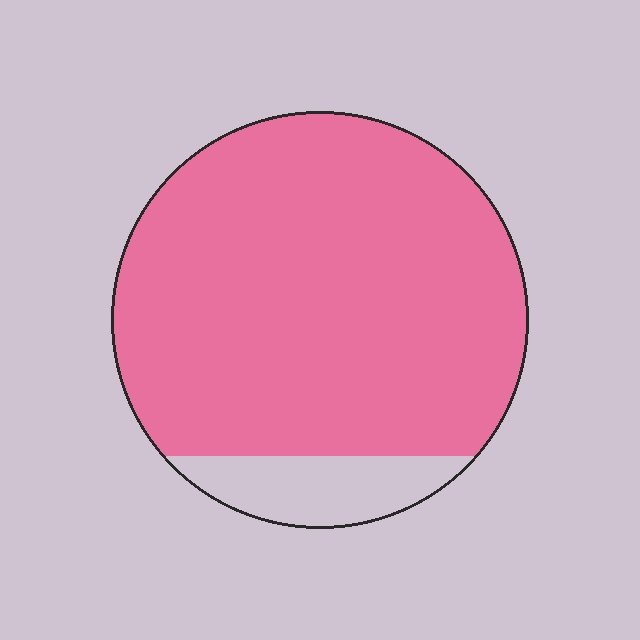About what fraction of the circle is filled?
About seven eighths (7/8).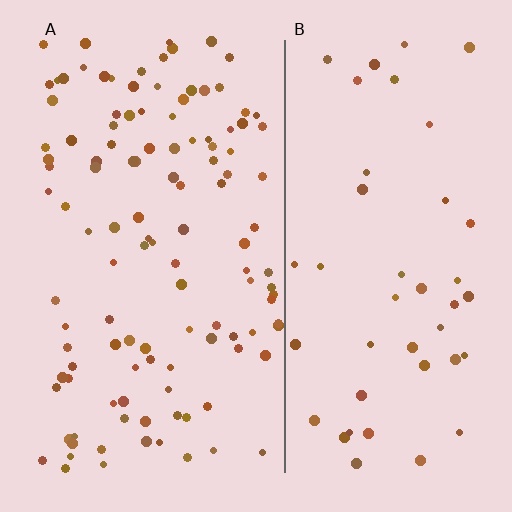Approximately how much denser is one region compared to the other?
Approximately 2.7× — region A over region B.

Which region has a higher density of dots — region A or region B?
A (the left).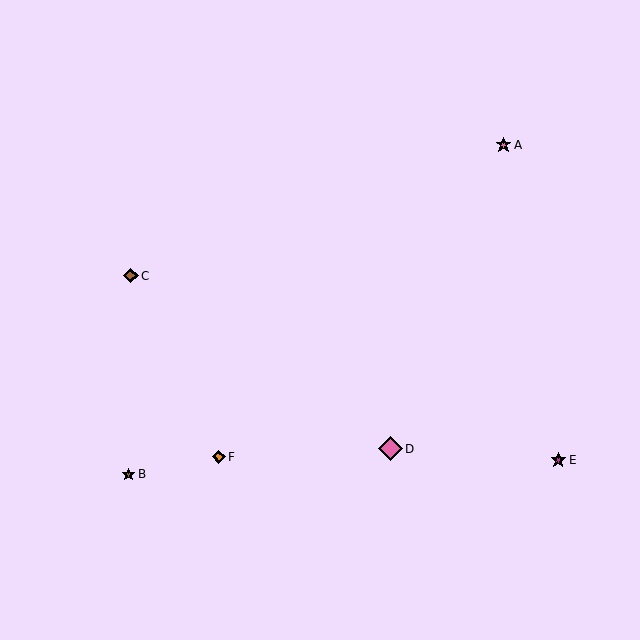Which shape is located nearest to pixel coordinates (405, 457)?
The pink diamond (labeled D) at (390, 449) is nearest to that location.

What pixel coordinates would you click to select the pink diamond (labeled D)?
Click at (390, 449) to select the pink diamond D.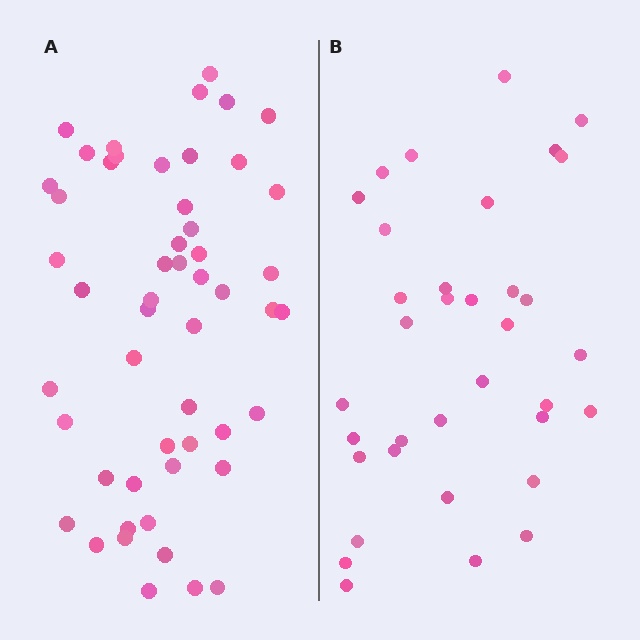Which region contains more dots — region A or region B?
Region A (the left region) has more dots.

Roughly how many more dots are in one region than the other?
Region A has approximately 15 more dots than region B.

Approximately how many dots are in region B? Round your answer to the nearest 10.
About 40 dots. (The exact count is 35, which rounds to 40.)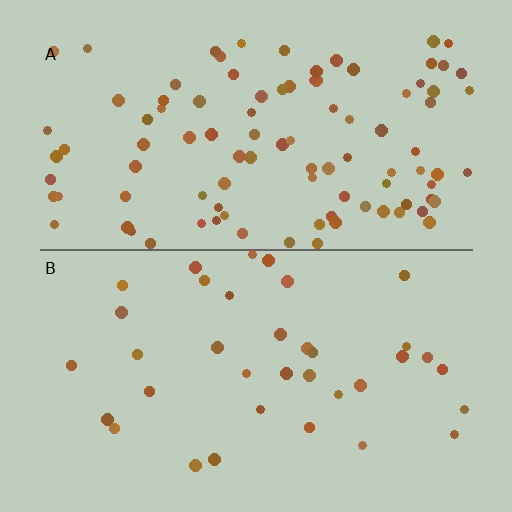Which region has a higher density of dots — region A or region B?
A (the top).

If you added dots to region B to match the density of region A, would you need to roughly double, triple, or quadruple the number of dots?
Approximately triple.